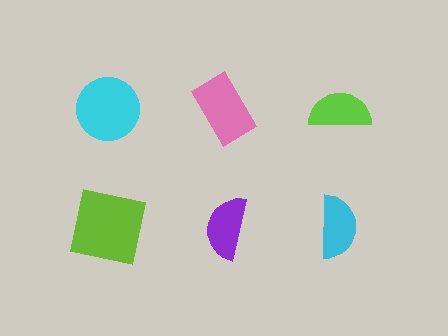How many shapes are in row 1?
3 shapes.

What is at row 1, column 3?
A lime semicircle.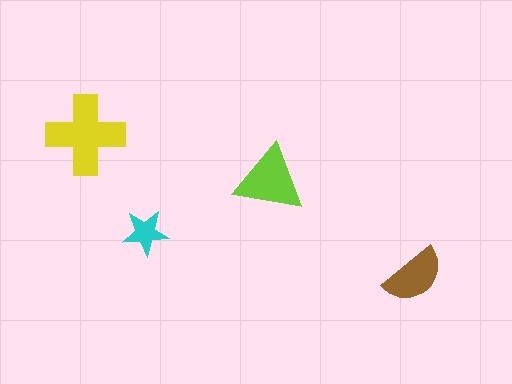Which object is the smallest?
The cyan star.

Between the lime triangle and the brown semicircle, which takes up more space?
The lime triangle.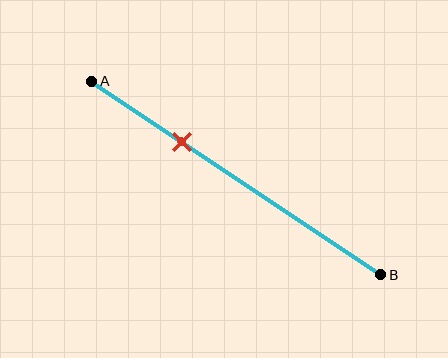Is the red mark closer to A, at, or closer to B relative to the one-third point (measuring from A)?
The red mark is approximately at the one-third point of segment AB.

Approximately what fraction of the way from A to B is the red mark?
The red mark is approximately 30% of the way from A to B.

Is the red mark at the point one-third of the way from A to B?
Yes, the mark is approximately at the one-third point.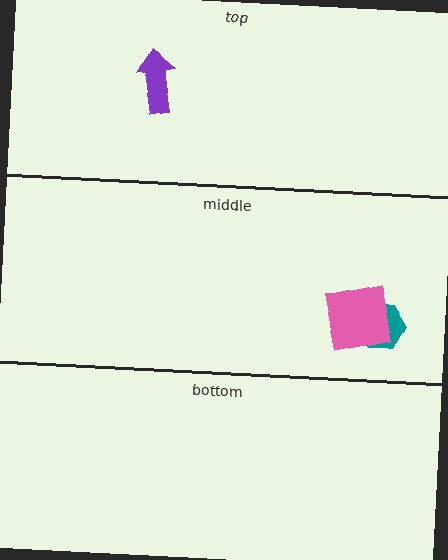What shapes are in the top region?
The purple arrow.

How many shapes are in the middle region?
2.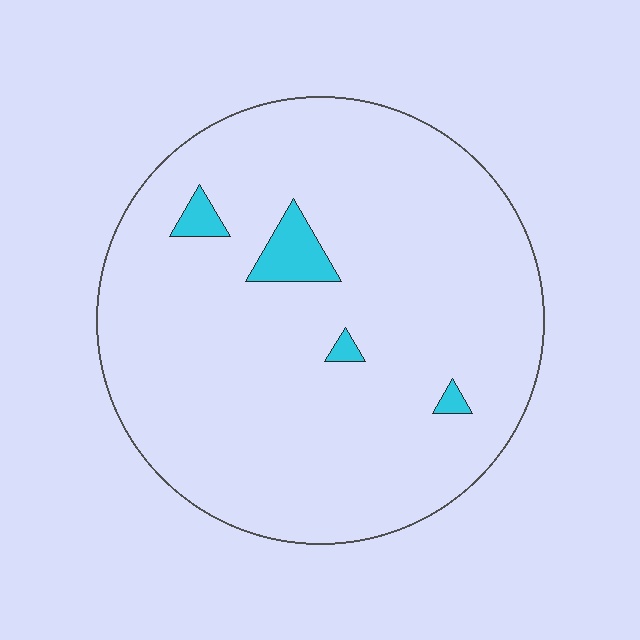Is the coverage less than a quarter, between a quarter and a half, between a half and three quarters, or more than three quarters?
Less than a quarter.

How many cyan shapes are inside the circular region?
4.